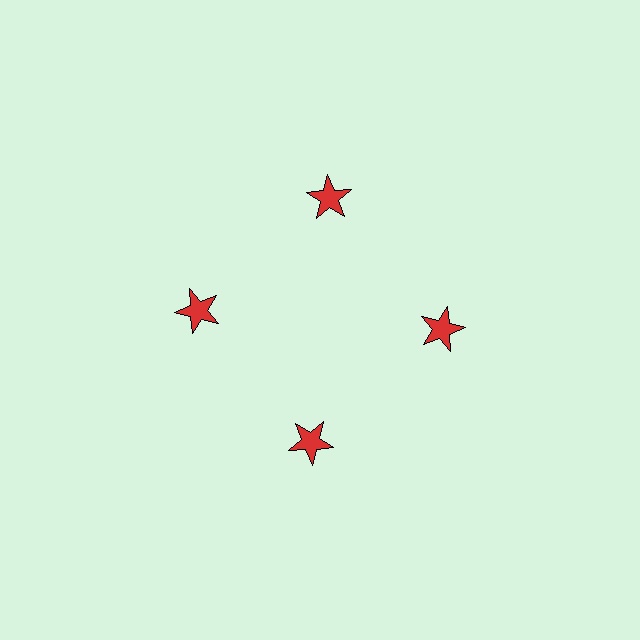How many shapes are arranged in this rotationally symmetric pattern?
There are 4 shapes, arranged in 4 groups of 1.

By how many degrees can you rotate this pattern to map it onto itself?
The pattern maps onto itself every 90 degrees of rotation.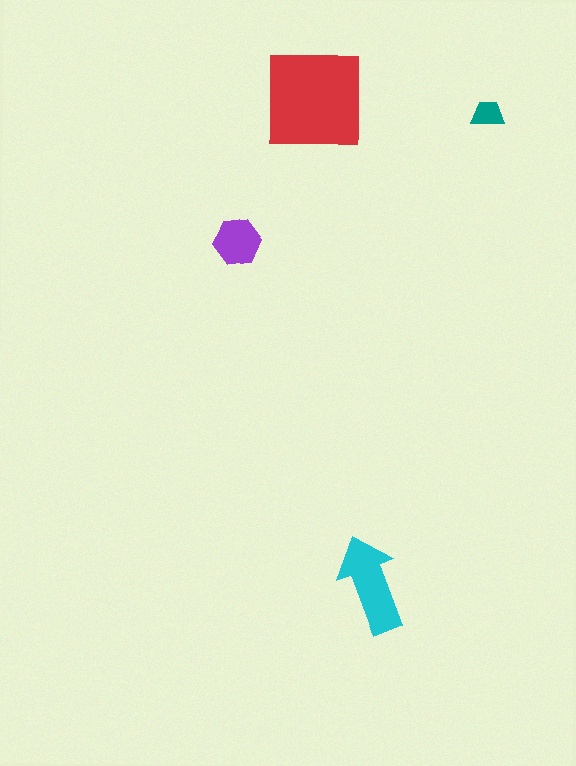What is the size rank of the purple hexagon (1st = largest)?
3rd.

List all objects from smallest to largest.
The teal trapezoid, the purple hexagon, the cyan arrow, the red square.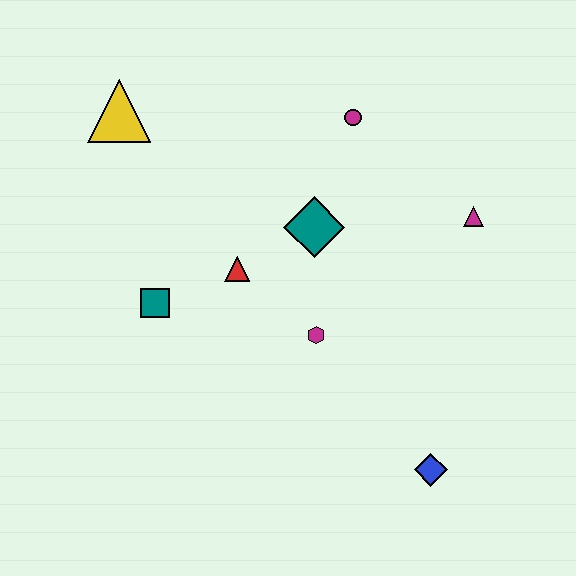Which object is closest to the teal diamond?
The red triangle is closest to the teal diamond.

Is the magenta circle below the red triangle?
No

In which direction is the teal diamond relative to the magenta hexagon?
The teal diamond is above the magenta hexagon.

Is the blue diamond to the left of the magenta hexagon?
No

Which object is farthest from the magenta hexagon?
The yellow triangle is farthest from the magenta hexagon.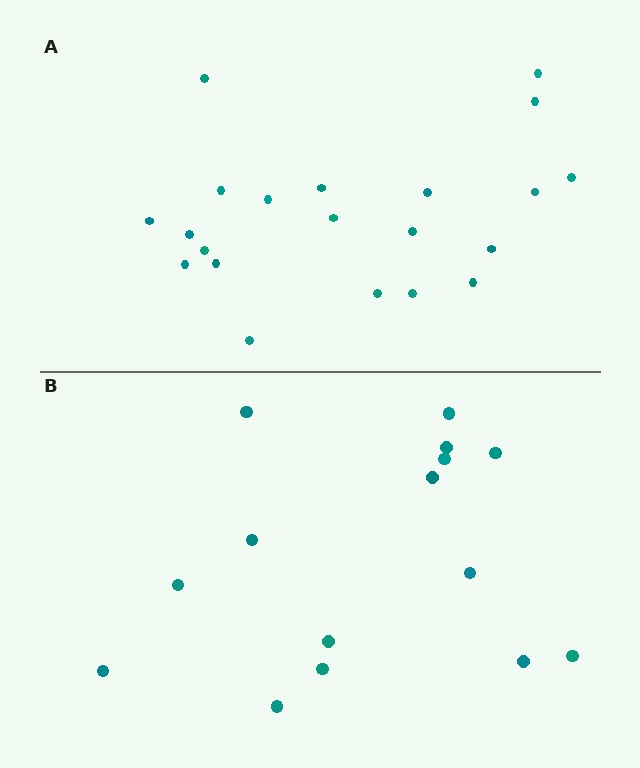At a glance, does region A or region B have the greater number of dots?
Region A (the top region) has more dots.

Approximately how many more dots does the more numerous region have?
Region A has about 6 more dots than region B.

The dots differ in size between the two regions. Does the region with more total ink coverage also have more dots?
No. Region B has more total ink coverage because its dots are larger, but region A actually contains more individual dots. Total area can be misleading — the number of items is what matters here.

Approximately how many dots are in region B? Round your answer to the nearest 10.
About 20 dots. (The exact count is 15, which rounds to 20.)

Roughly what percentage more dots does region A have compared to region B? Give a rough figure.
About 40% more.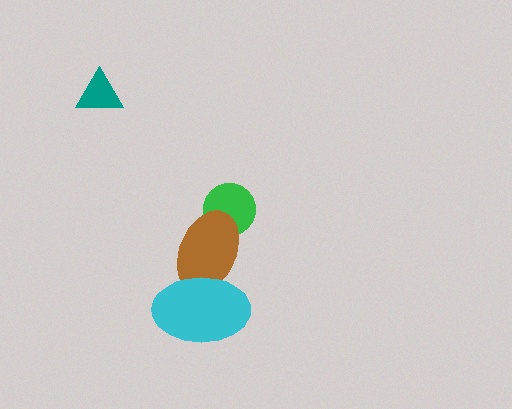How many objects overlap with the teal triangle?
0 objects overlap with the teal triangle.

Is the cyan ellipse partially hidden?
No, no other shape covers it.